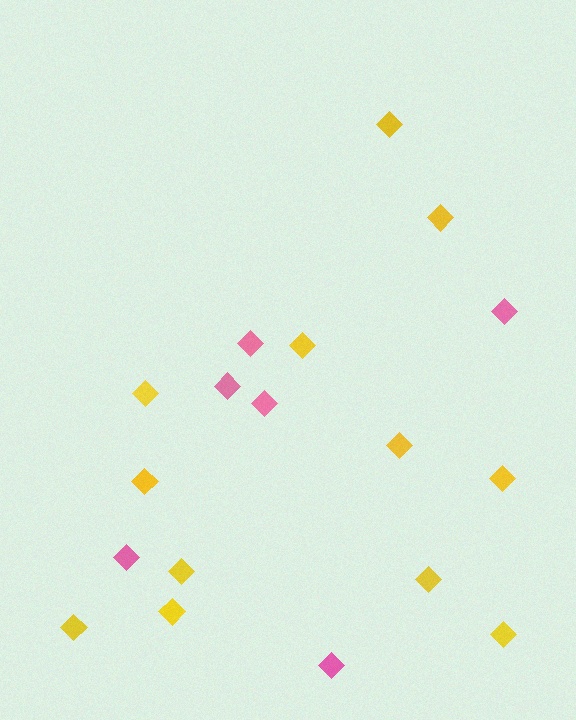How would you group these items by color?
There are 2 groups: one group of yellow diamonds (12) and one group of pink diamonds (6).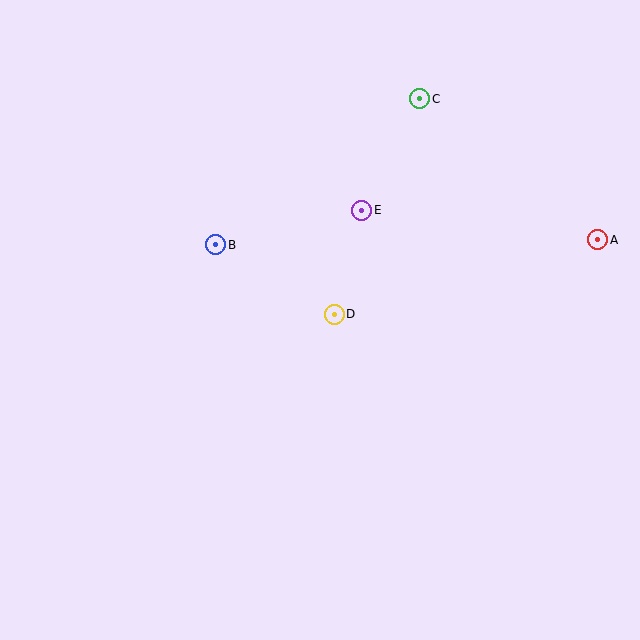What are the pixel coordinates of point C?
Point C is at (420, 99).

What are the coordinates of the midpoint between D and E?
The midpoint between D and E is at (348, 262).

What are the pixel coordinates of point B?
Point B is at (216, 245).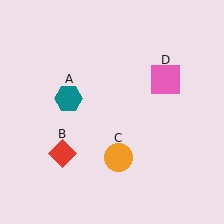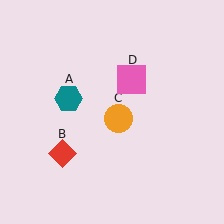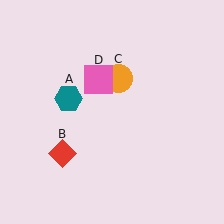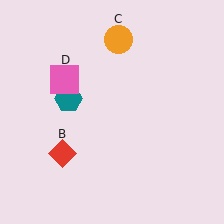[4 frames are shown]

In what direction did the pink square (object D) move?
The pink square (object D) moved left.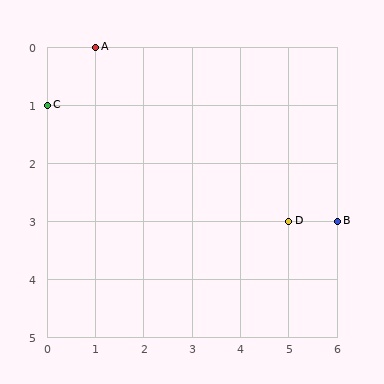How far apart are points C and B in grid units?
Points C and B are 6 columns and 2 rows apart (about 6.3 grid units diagonally).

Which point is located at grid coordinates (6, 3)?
Point B is at (6, 3).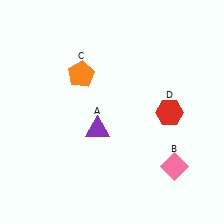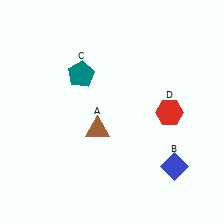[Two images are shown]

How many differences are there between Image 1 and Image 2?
There are 3 differences between the two images.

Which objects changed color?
A changed from purple to brown. B changed from pink to blue. C changed from orange to teal.